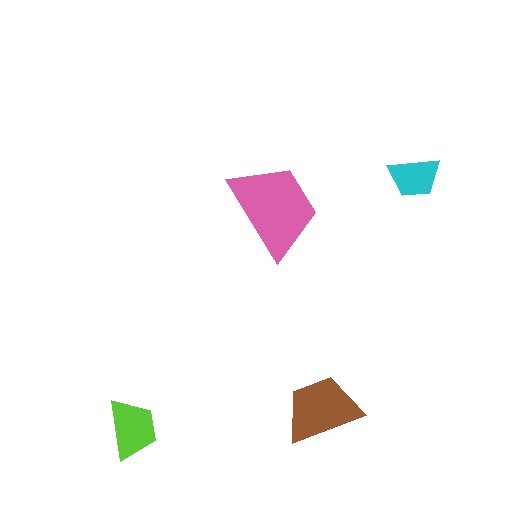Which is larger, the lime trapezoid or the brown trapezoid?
The brown one.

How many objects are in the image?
There are 4 objects in the image.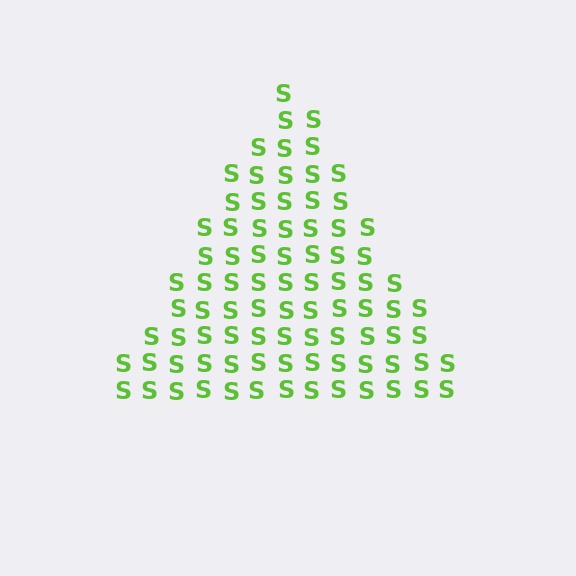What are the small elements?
The small elements are letter S's.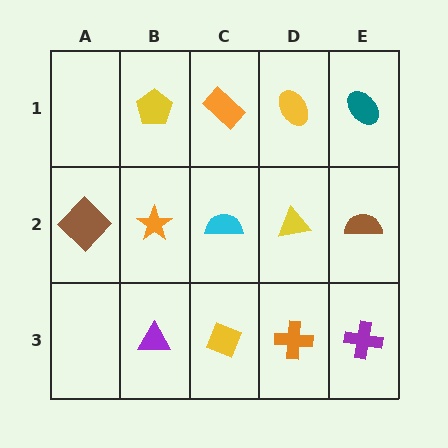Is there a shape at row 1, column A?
No, that cell is empty.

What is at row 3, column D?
An orange cross.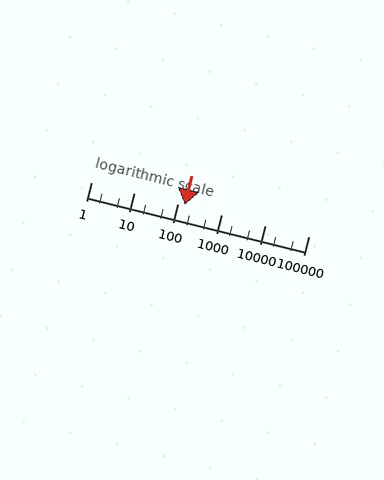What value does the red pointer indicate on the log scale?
The pointer indicates approximately 140.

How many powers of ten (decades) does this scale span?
The scale spans 5 decades, from 1 to 100000.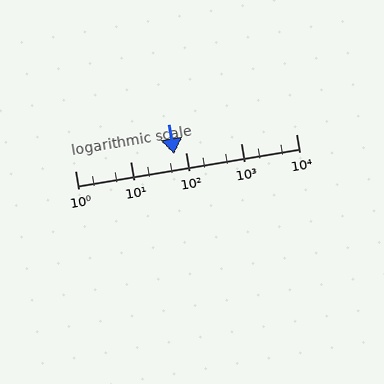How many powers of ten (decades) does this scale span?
The scale spans 4 decades, from 1 to 10000.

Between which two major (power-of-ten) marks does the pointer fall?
The pointer is between 10 and 100.